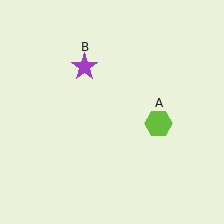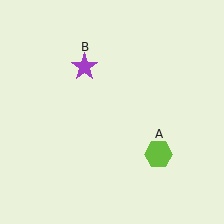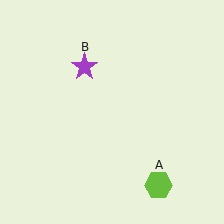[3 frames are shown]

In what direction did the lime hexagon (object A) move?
The lime hexagon (object A) moved down.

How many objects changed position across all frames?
1 object changed position: lime hexagon (object A).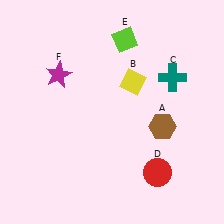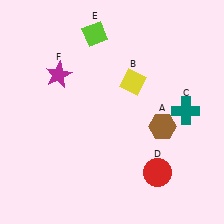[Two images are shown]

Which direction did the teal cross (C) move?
The teal cross (C) moved down.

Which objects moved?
The objects that moved are: the teal cross (C), the lime diamond (E).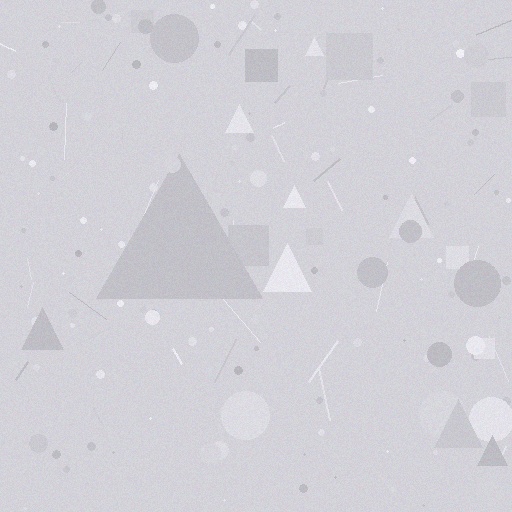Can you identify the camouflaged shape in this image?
The camouflaged shape is a triangle.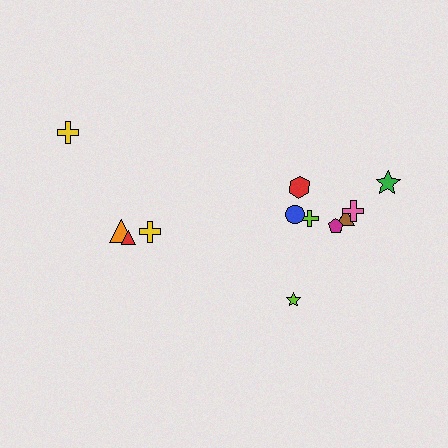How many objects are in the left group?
There are 4 objects.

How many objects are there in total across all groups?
There are 12 objects.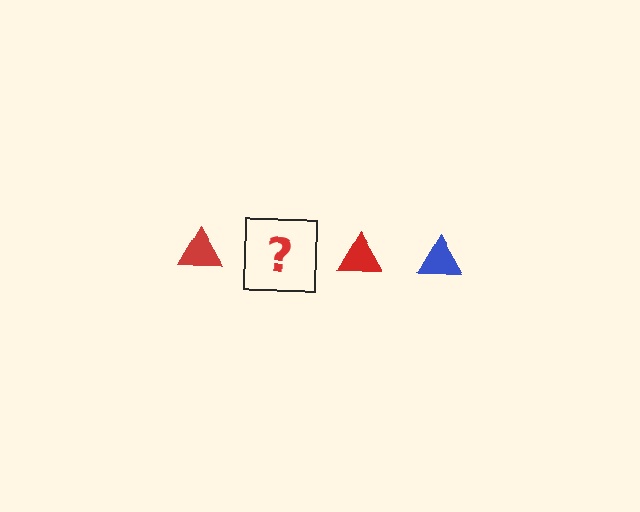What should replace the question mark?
The question mark should be replaced with a blue triangle.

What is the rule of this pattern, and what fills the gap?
The rule is that the pattern cycles through red, blue triangles. The gap should be filled with a blue triangle.